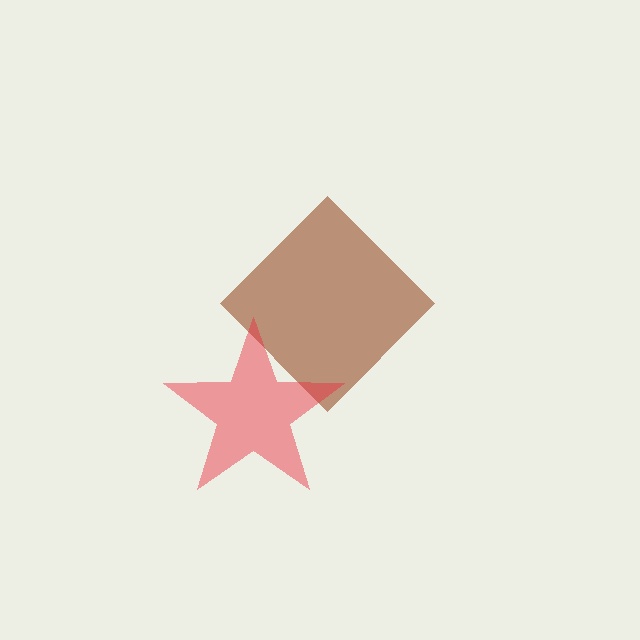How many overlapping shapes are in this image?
There are 2 overlapping shapes in the image.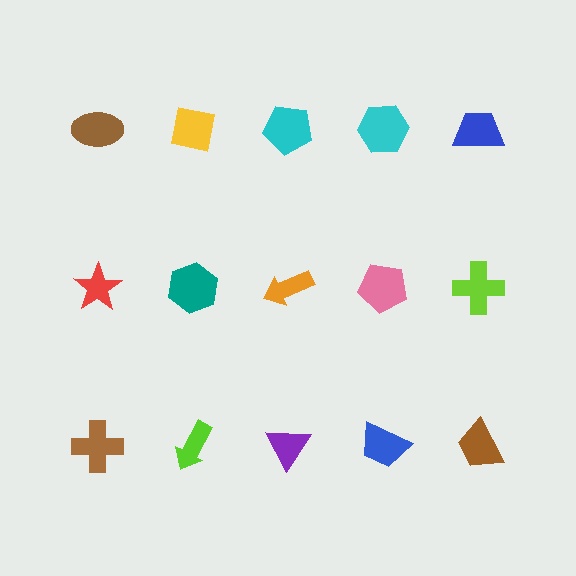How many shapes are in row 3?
5 shapes.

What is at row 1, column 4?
A cyan hexagon.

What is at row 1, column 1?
A brown ellipse.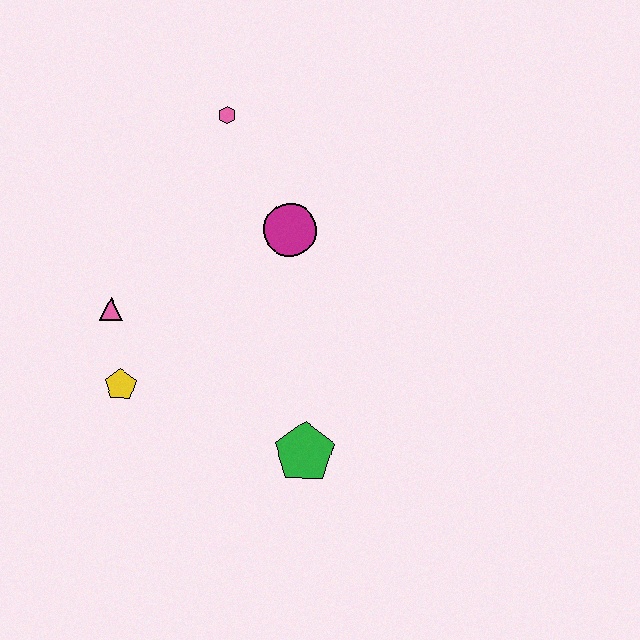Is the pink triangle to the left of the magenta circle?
Yes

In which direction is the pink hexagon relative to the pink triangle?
The pink hexagon is above the pink triangle.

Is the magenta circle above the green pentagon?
Yes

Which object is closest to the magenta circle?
The pink hexagon is closest to the magenta circle.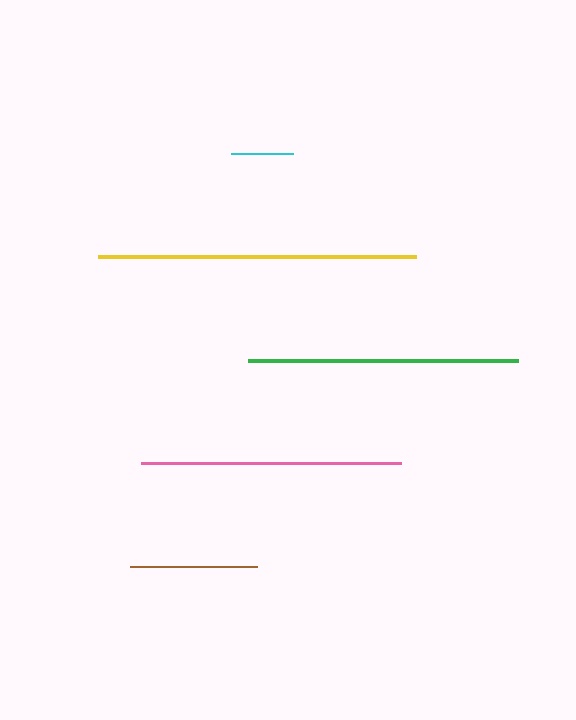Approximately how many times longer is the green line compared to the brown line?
The green line is approximately 2.1 times the length of the brown line.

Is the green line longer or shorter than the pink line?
The green line is longer than the pink line.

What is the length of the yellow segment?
The yellow segment is approximately 318 pixels long.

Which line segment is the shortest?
The cyan line is the shortest at approximately 63 pixels.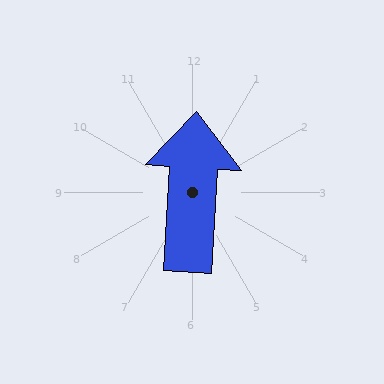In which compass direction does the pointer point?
North.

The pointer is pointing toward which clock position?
Roughly 12 o'clock.